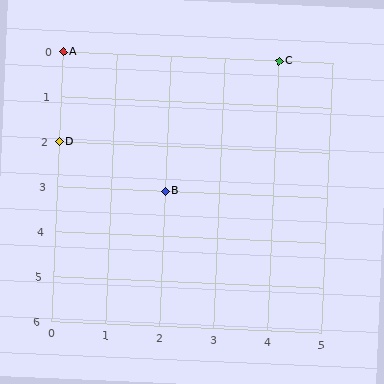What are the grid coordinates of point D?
Point D is at grid coordinates (0, 2).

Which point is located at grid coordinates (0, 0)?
Point A is at (0, 0).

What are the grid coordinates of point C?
Point C is at grid coordinates (4, 0).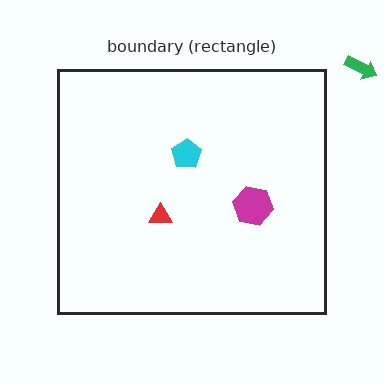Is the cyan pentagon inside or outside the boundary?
Inside.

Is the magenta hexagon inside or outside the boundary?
Inside.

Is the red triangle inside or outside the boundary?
Inside.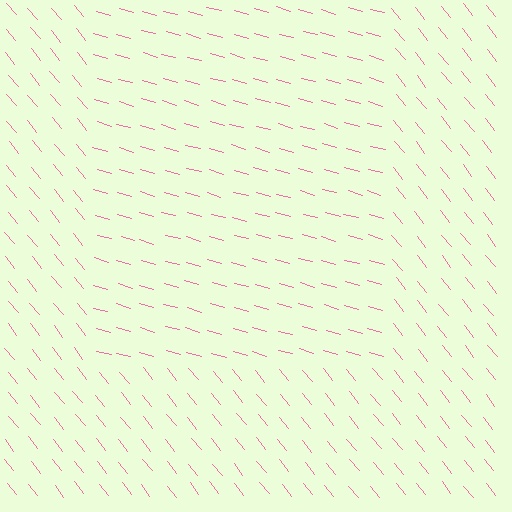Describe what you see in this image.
The image is filled with small pink line segments. A rectangle region in the image has lines oriented differently from the surrounding lines, creating a visible texture boundary.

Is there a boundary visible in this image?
Yes, there is a texture boundary formed by a change in line orientation.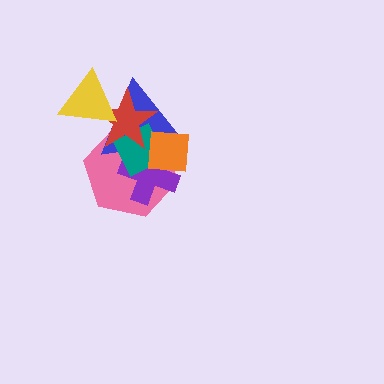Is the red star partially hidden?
Yes, it is partially covered by another shape.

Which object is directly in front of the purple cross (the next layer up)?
The blue triangle is directly in front of the purple cross.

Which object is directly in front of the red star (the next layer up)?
The yellow triangle is directly in front of the red star.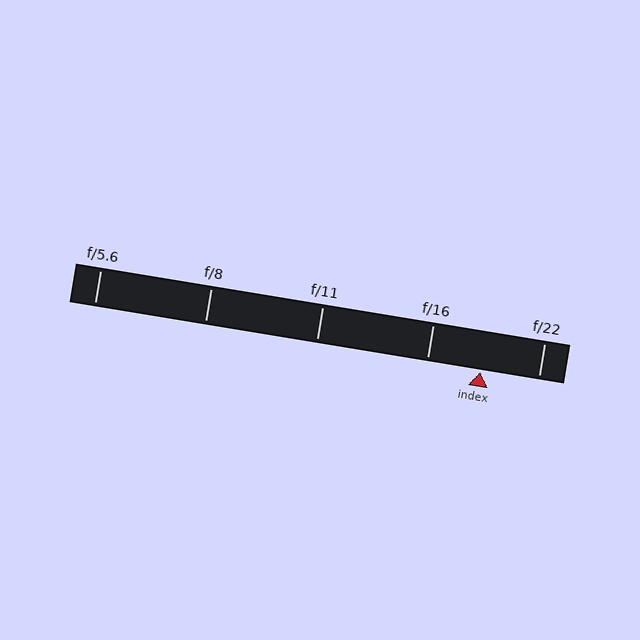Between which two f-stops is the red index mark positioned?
The index mark is between f/16 and f/22.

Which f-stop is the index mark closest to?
The index mark is closest to f/16.